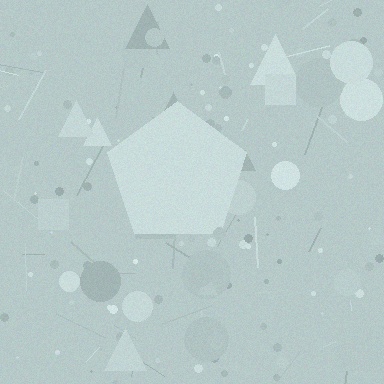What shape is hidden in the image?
A pentagon is hidden in the image.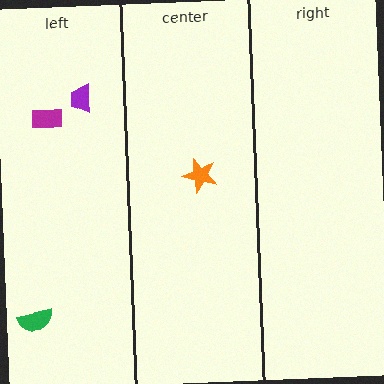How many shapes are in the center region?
1.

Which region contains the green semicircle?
The left region.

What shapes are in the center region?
The orange star.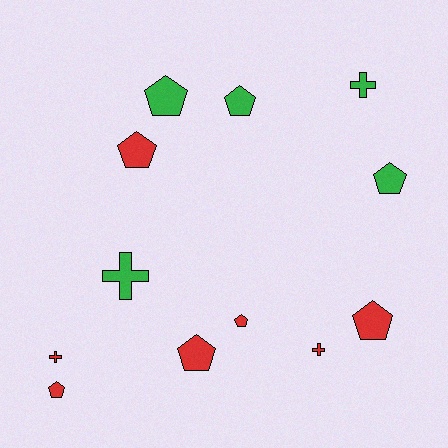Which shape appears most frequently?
Pentagon, with 8 objects.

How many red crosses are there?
There are 2 red crosses.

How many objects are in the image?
There are 12 objects.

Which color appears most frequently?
Red, with 7 objects.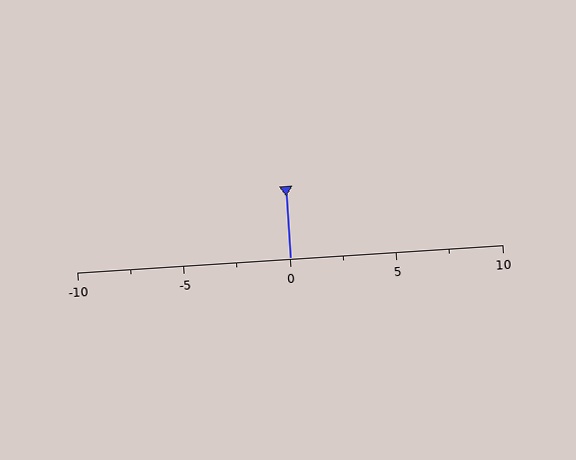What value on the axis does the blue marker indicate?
The marker indicates approximately 0.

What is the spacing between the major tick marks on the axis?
The major ticks are spaced 5 apart.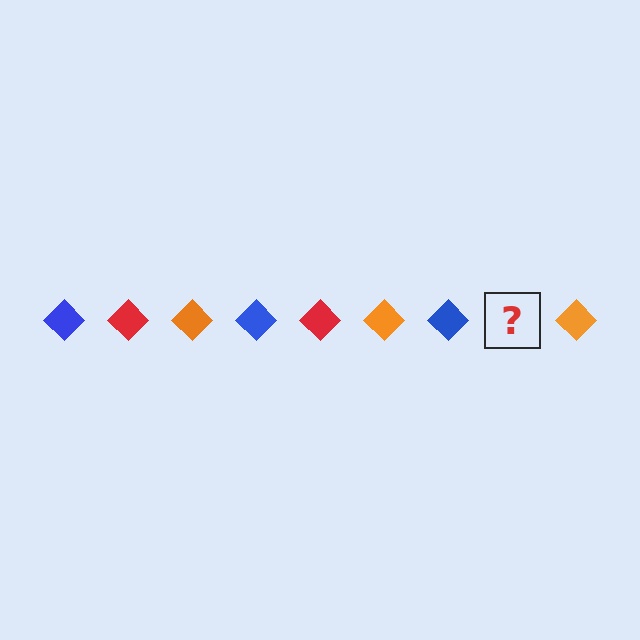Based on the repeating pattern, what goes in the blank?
The blank should be a red diamond.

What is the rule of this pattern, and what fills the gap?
The rule is that the pattern cycles through blue, red, orange diamonds. The gap should be filled with a red diamond.